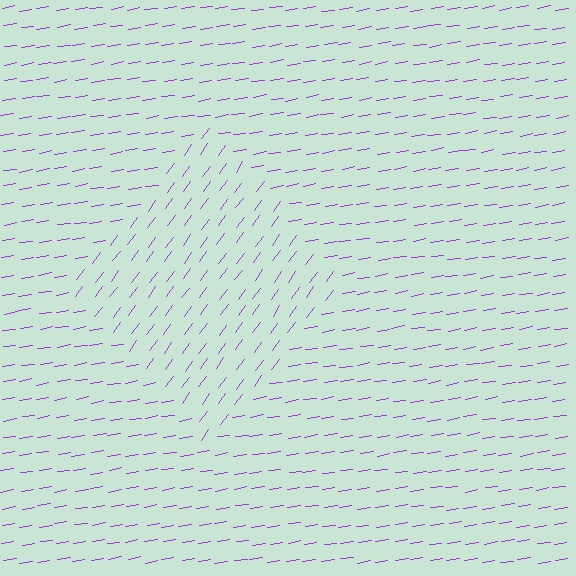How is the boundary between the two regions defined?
The boundary is defined purely by a change in line orientation (approximately 45 degrees difference). All lines are the same color and thickness.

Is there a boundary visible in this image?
Yes, there is a texture boundary formed by a change in line orientation.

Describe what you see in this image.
The image is filled with small purple line segments. A diamond region in the image has lines oriented differently from the surrounding lines, creating a visible texture boundary.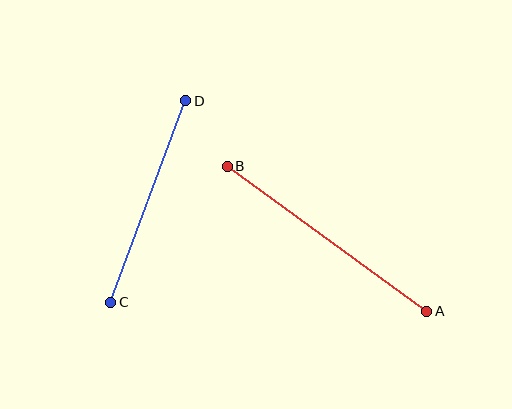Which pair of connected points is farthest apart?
Points A and B are farthest apart.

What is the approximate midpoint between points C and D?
The midpoint is at approximately (148, 201) pixels.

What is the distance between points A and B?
The distance is approximately 247 pixels.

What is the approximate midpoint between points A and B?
The midpoint is at approximately (327, 239) pixels.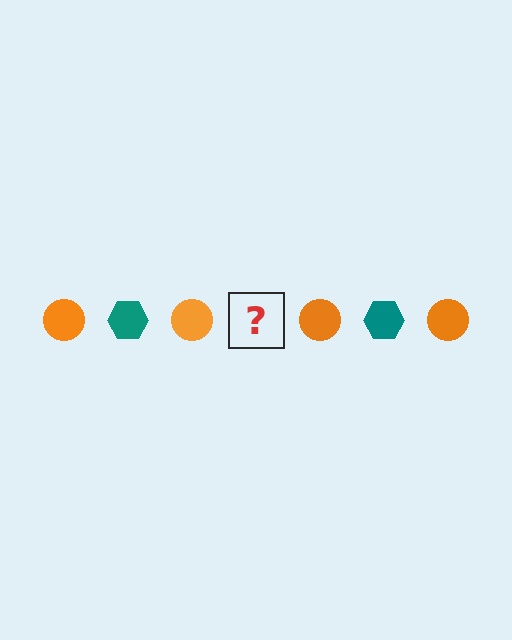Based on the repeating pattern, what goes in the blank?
The blank should be a teal hexagon.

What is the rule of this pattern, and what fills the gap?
The rule is that the pattern alternates between orange circle and teal hexagon. The gap should be filled with a teal hexagon.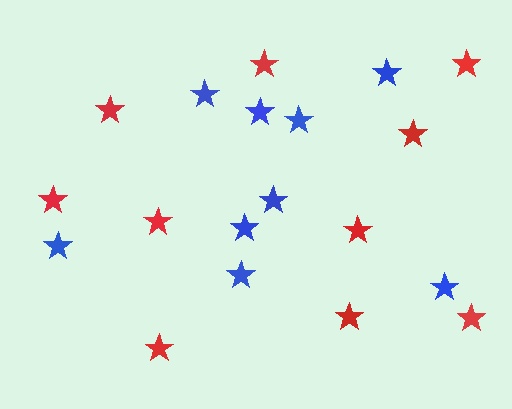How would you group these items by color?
There are 2 groups: one group of red stars (10) and one group of blue stars (9).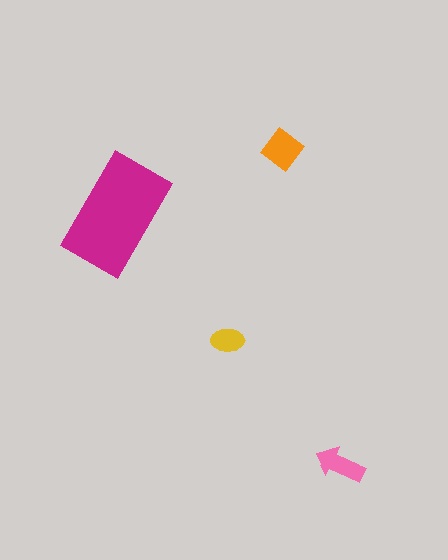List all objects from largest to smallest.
The magenta rectangle, the orange diamond, the pink arrow, the yellow ellipse.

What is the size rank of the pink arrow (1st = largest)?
3rd.